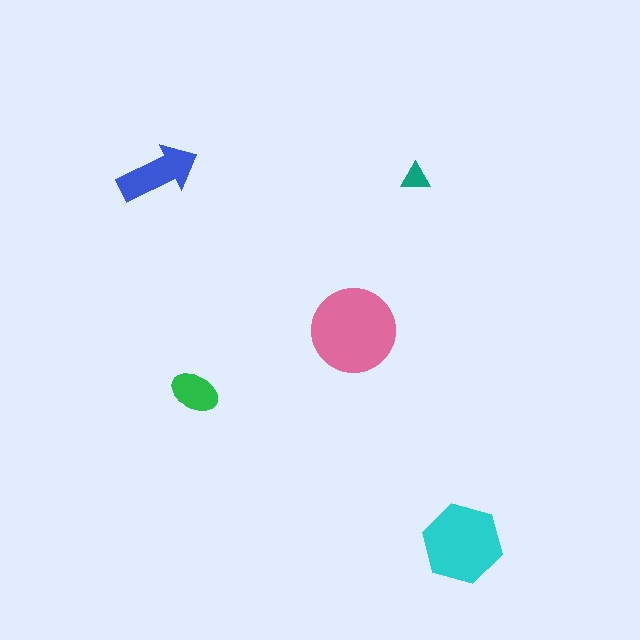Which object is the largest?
The pink circle.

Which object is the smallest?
The teal triangle.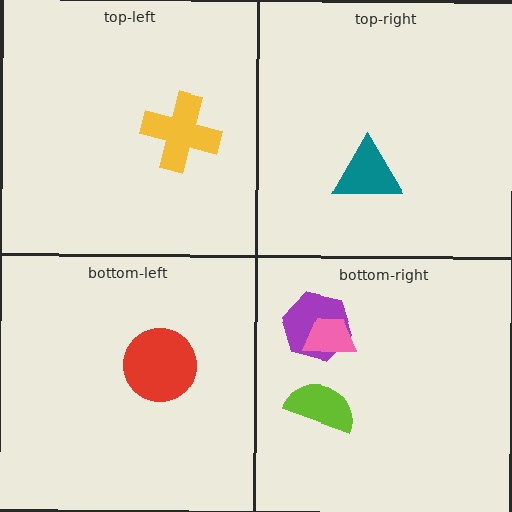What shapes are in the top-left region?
The yellow cross.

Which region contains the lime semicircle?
The bottom-right region.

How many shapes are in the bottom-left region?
1.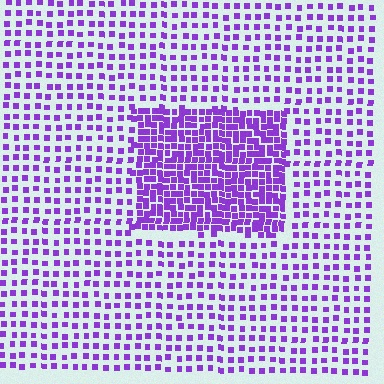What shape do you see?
I see a rectangle.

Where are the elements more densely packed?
The elements are more densely packed inside the rectangle boundary.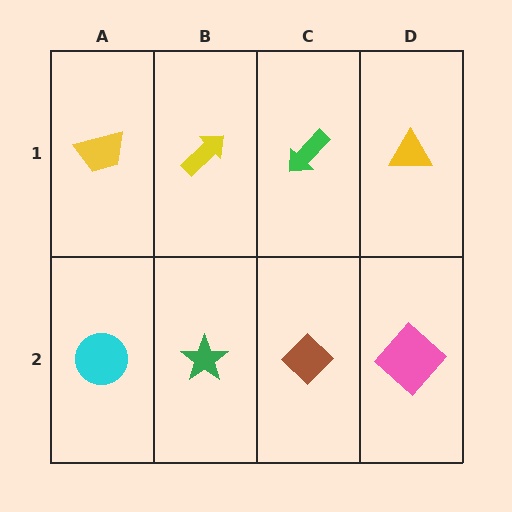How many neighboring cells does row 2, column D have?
2.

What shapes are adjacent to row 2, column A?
A yellow trapezoid (row 1, column A), a green star (row 2, column B).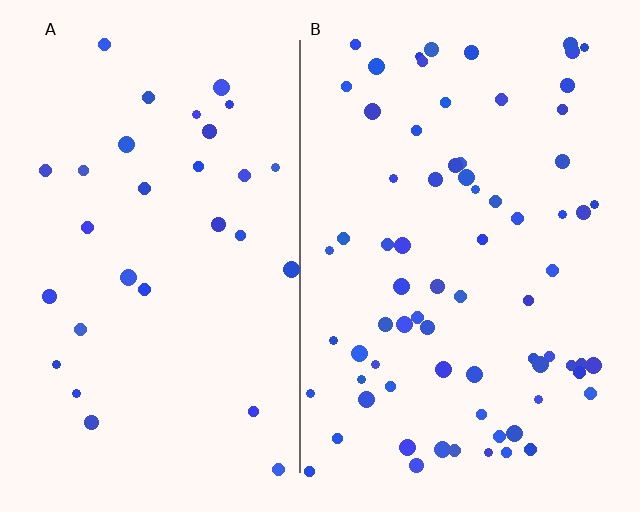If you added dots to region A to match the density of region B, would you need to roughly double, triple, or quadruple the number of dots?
Approximately double.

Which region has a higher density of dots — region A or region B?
B (the right).